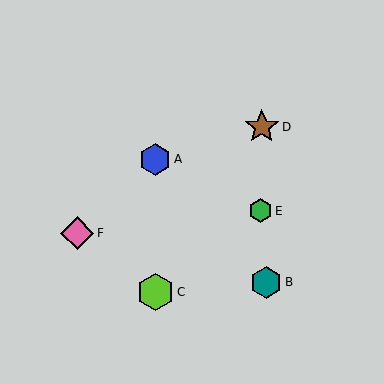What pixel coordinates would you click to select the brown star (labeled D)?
Click at (262, 127) to select the brown star D.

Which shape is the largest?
The lime hexagon (labeled C) is the largest.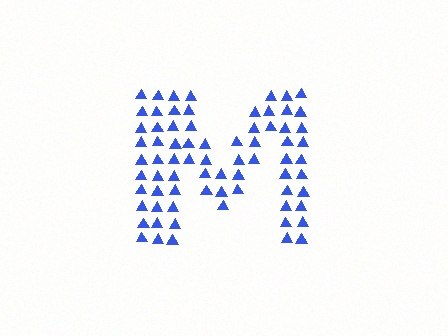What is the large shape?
The large shape is the letter M.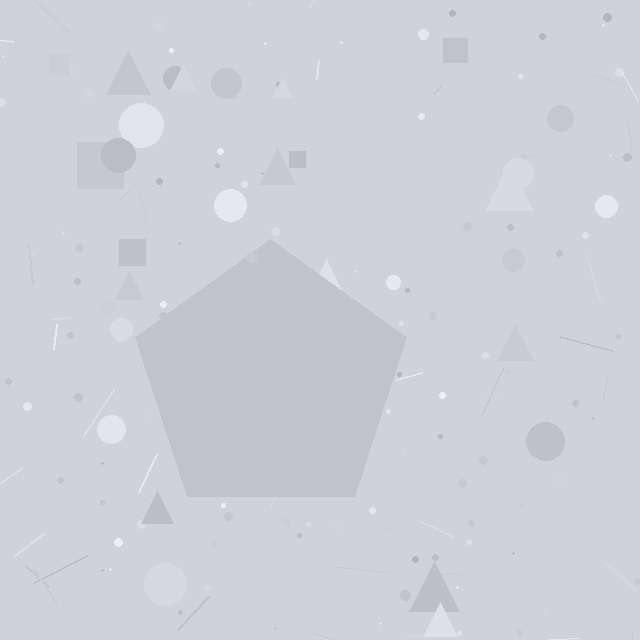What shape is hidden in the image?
A pentagon is hidden in the image.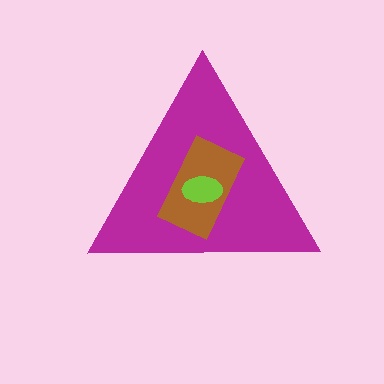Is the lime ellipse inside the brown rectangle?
Yes.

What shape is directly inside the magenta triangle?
The brown rectangle.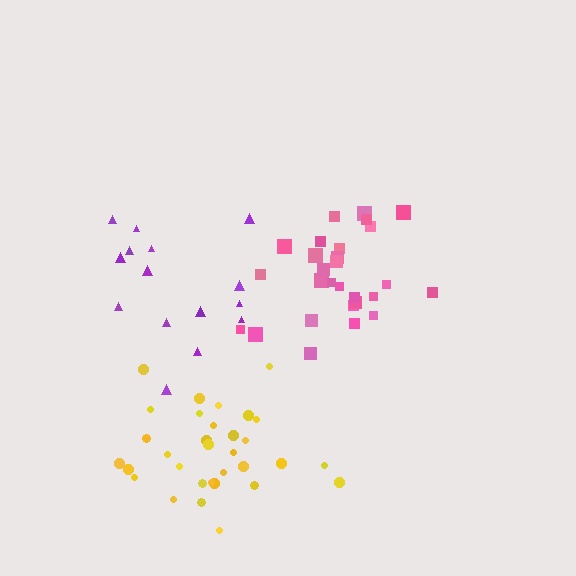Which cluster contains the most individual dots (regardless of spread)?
Yellow (33).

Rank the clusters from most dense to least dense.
pink, yellow, purple.